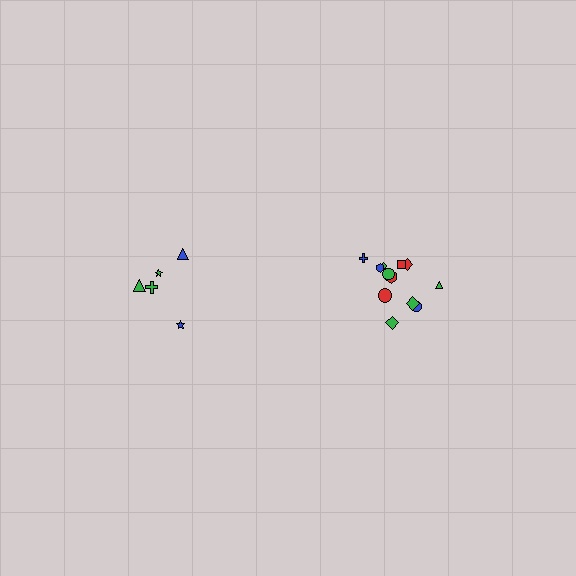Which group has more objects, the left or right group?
The right group.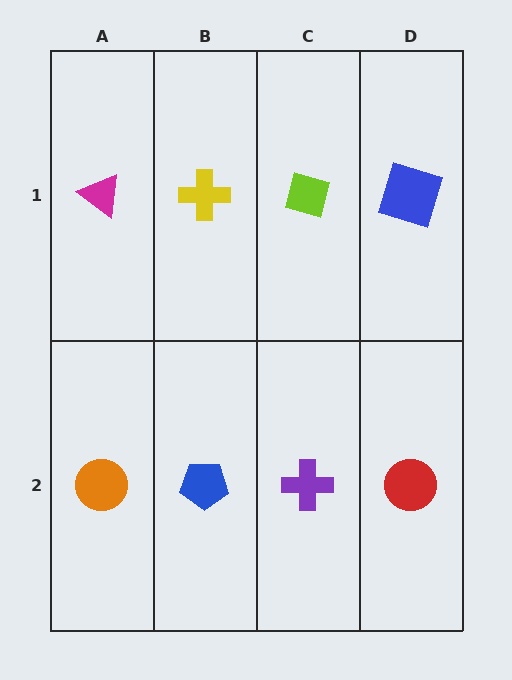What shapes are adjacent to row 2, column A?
A magenta triangle (row 1, column A), a blue pentagon (row 2, column B).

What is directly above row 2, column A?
A magenta triangle.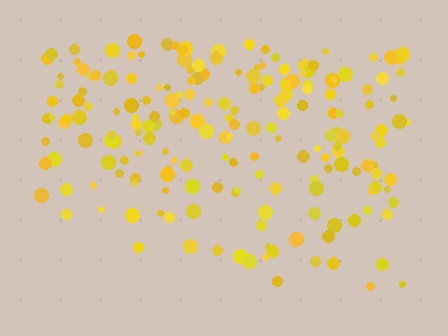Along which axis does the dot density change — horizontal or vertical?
Vertical.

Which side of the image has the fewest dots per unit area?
The bottom.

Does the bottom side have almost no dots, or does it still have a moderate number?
Still a moderate number, just noticeably fewer than the top.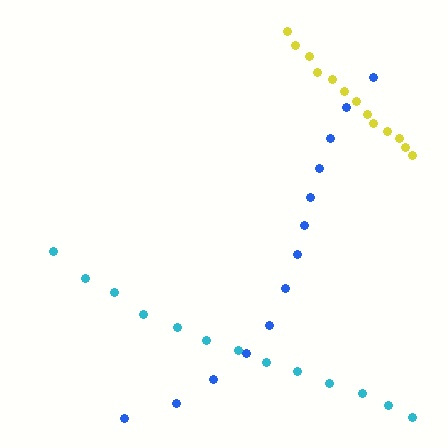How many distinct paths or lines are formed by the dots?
There are 3 distinct paths.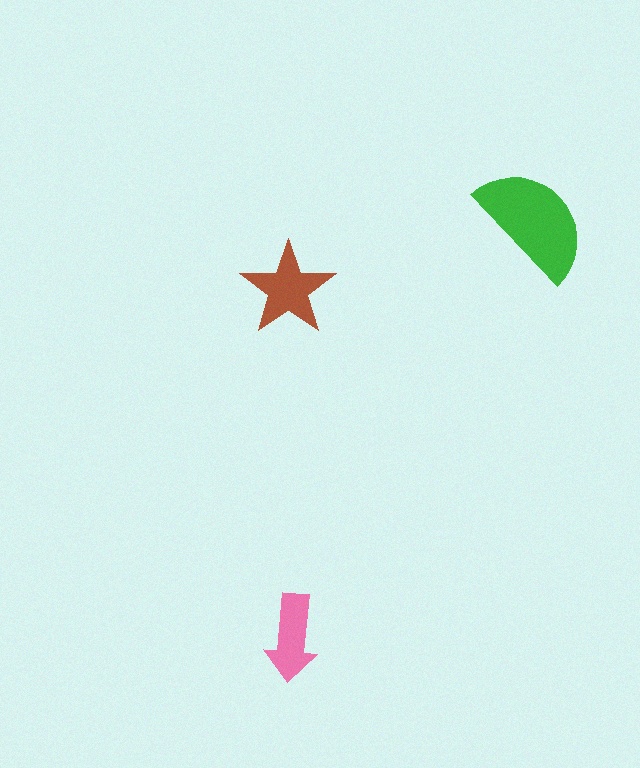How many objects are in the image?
There are 3 objects in the image.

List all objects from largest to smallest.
The green semicircle, the brown star, the pink arrow.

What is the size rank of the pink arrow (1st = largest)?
3rd.